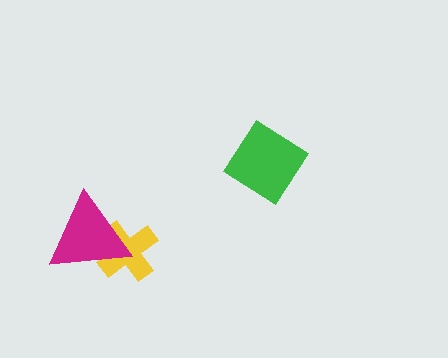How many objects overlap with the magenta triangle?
1 object overlaps with the magenta triangle.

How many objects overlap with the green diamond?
0 objects overlap with the green diamond.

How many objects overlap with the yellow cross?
1 object overlaps with the yellow cross.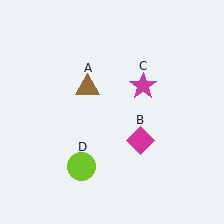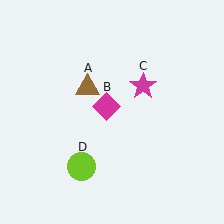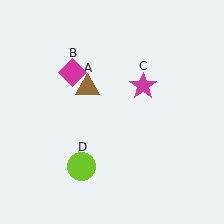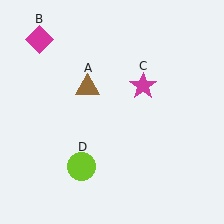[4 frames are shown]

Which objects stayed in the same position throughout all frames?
Brown triangle (object A) and magenta star (object C) and lime circle (object D) remained stationary.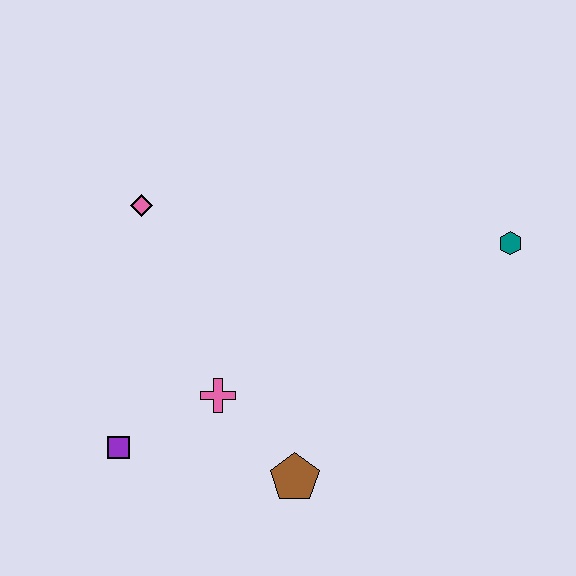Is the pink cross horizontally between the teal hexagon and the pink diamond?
Yes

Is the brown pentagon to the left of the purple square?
No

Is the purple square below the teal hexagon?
Yes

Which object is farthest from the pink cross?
The teal hexagon is farthest from the pink cross.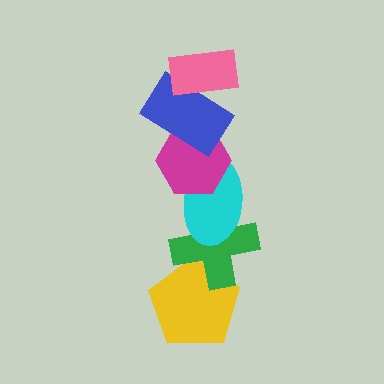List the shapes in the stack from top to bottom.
From top to bottom: the pink rectangle, the blue rectangle, the magenta hexagon, the cyan ellipse, the green cross, the yellow pentagon.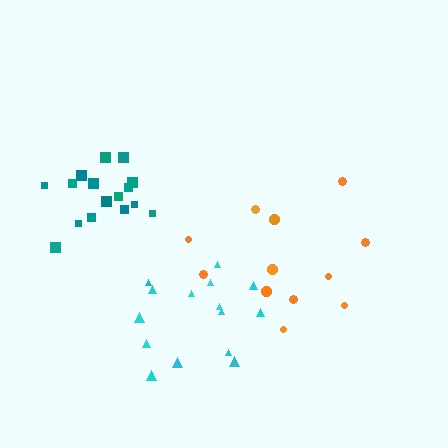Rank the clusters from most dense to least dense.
teal, cyan, orange.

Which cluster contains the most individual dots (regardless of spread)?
Teal (16).